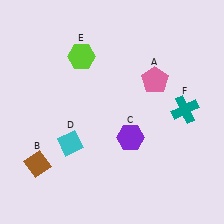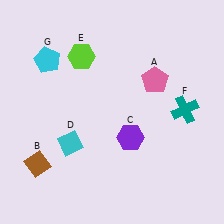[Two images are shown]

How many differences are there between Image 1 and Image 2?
There is 1 difference between the two images.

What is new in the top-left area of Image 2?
A cyan pentagon (G) was added in the top-left area of Image 2.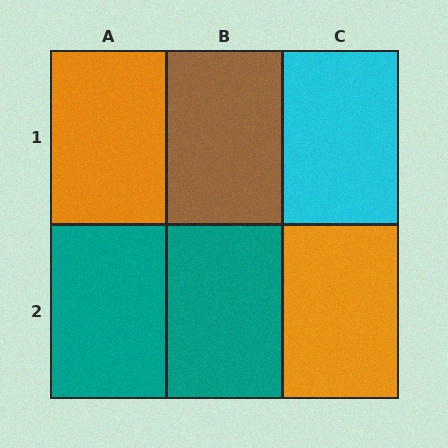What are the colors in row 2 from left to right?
Teal, teal, orange.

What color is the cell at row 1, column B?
Brown.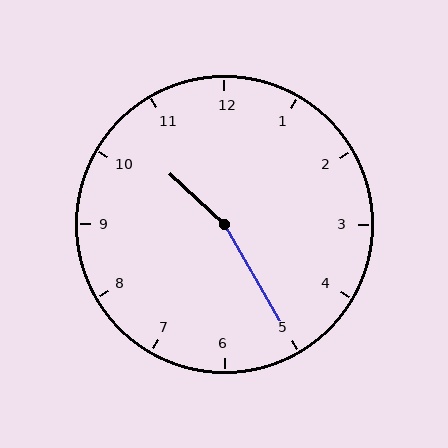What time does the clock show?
10:25.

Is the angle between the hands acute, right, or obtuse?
It is obtuse.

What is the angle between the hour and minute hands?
Approximately 162 degrees.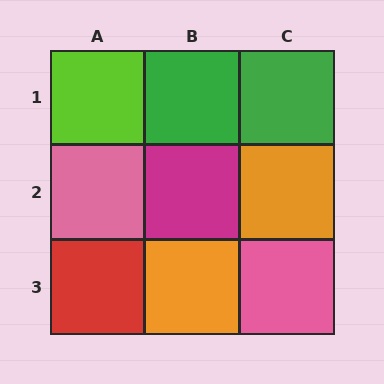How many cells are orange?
2 cells are orange.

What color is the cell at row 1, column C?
Green.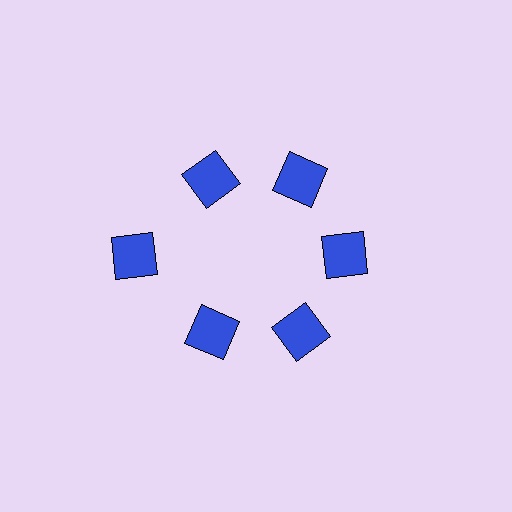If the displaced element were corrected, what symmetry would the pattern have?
It would have 6-fold rotational symmetry — the pattern would map onto itself every 60 degrees.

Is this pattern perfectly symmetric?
No. The 6 blue squares are arranged in a ring, but one element near the 9 o'clock position is pushed outward from the center, breaking the 6-fold rotational symmetry.